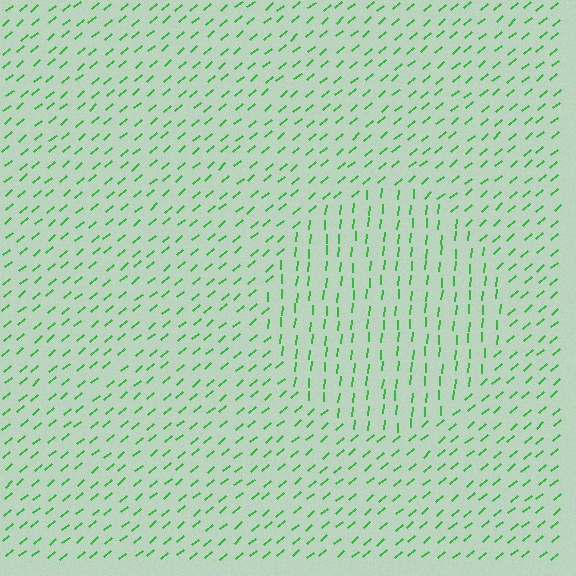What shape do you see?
I see a circle.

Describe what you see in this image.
The image is filled with small green line segments. A circle region in the image has lines oriented differently from the surrounding lines, creating a visible texture boundary.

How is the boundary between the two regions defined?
The boundary is defined purely by a change in line orientation (approximately 45 degrees difference). All lines are the same color and thickness.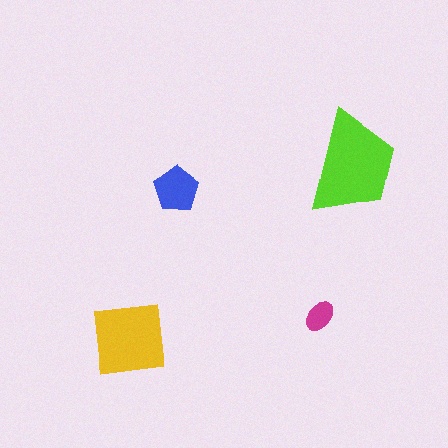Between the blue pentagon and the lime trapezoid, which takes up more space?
The lime trapezoid.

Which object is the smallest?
The magenta ellipse.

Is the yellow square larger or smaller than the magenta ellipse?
Larger.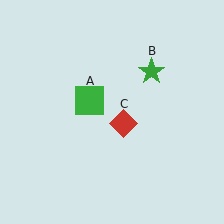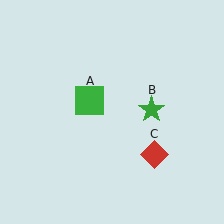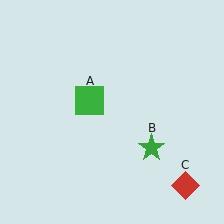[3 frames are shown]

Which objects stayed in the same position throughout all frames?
Green square (object A) remained stationary.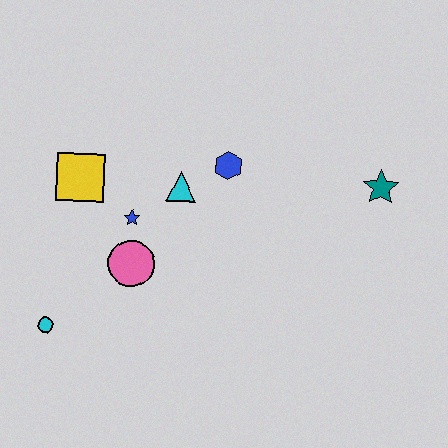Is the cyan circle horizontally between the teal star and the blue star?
No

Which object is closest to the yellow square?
The blue star is closest to the yellow square.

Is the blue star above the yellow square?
No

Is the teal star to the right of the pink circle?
Yes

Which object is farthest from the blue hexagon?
The cyan circle is farthest from the blue hexagon.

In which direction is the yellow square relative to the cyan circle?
The yellow square is above the cyan circle.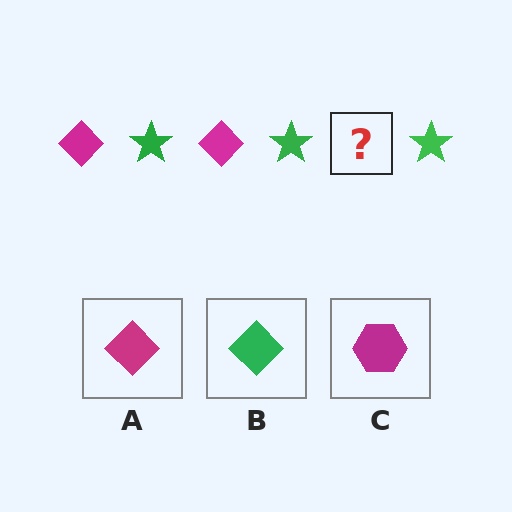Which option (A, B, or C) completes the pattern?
A.